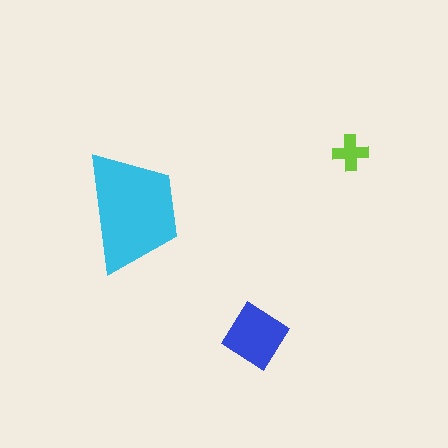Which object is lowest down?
The blue diamond is bottommost.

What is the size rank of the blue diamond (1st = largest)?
2nd.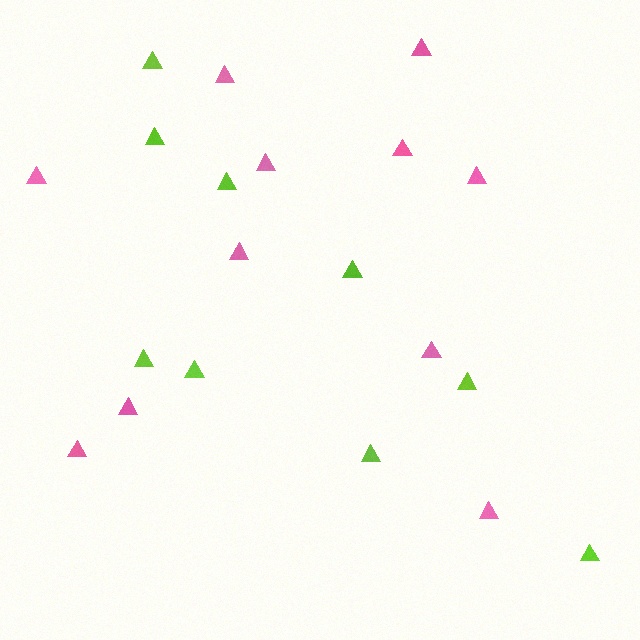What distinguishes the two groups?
There are 2 groups: one group of lime triangles (9) and one group of pink triangles (11).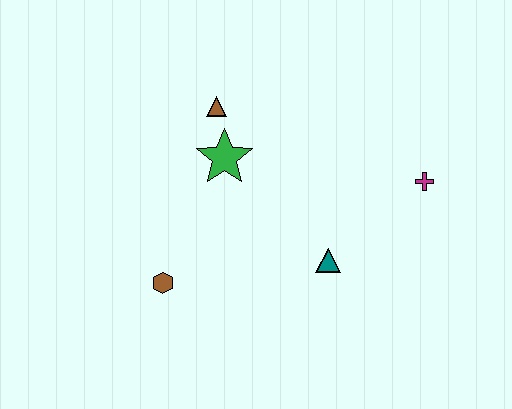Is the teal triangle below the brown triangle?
Yes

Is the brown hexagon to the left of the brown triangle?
Yes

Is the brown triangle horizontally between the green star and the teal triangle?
No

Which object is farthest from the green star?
The magenta cross is farthest from the green star.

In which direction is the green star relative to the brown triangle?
The green star is below the brown triangle.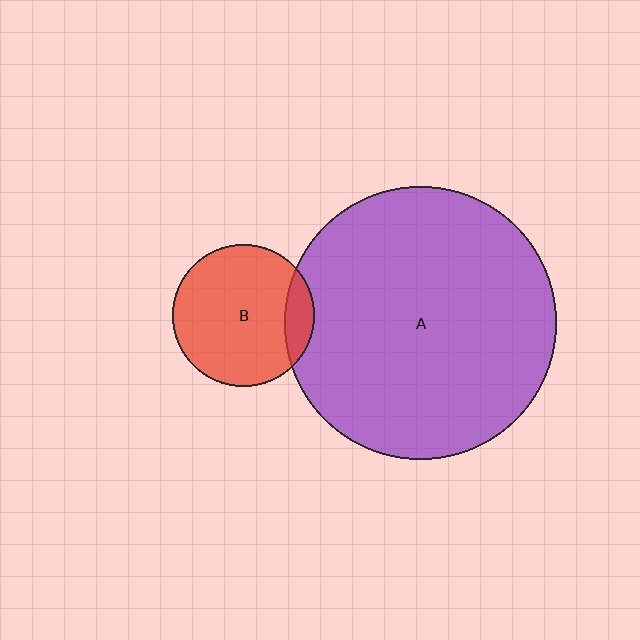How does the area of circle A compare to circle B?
Approximately 3.7 times.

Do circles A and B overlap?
Yes.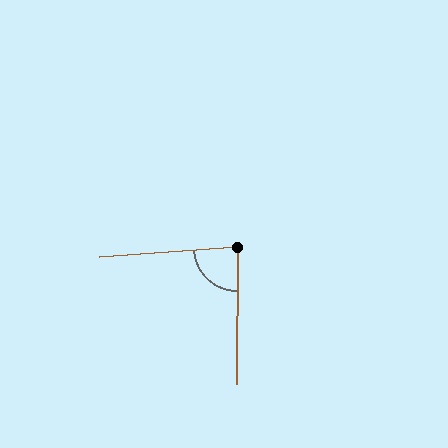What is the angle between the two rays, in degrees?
Approximately 85 degrees.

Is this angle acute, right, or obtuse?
It is approximately a right angle.